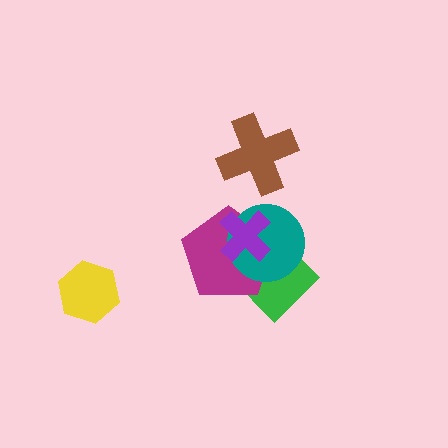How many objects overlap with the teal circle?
3 objects overlap with the teal circle.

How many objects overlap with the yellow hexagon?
0 objects overlap with the yellow hexagon.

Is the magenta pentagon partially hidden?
Yes, it is partially covered by another shape.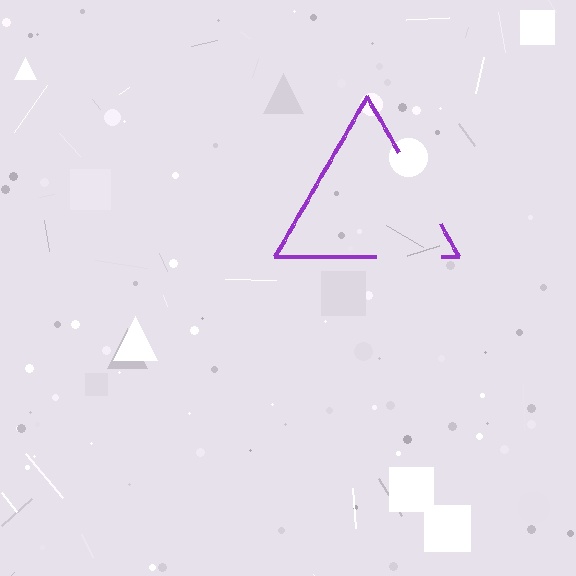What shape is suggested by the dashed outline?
The dashed outline suggests a triangle.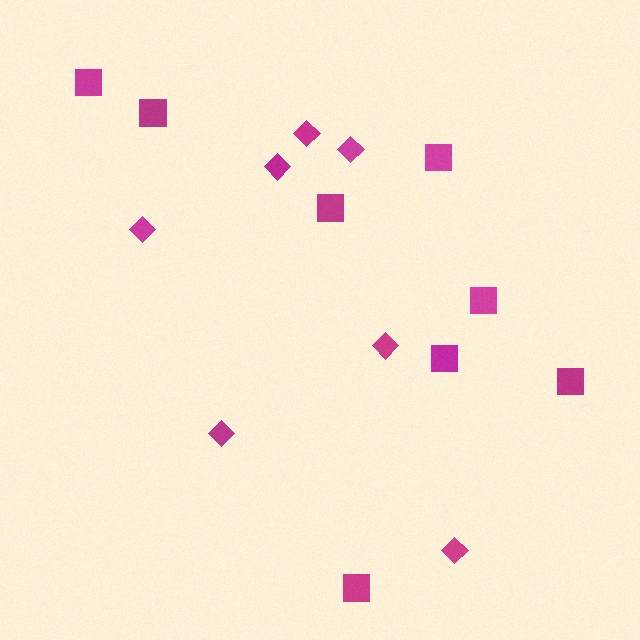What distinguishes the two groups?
There are 2 groups: one group of diamonds (7) and one group of squares (8).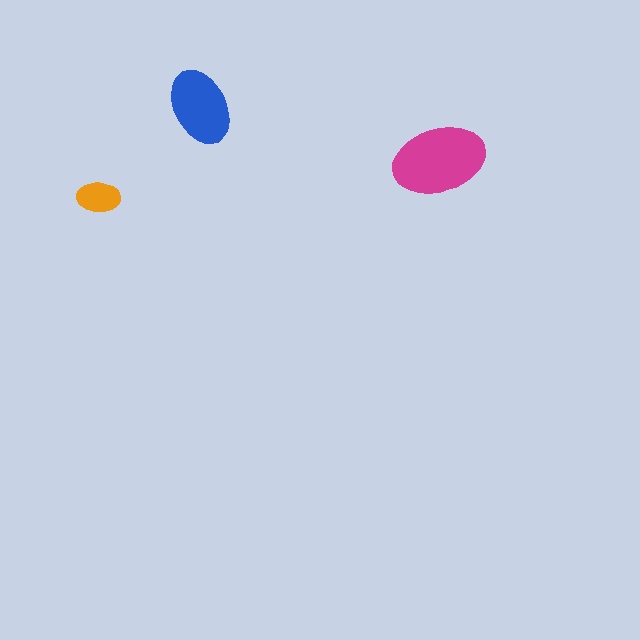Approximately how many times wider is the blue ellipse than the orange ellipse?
About 1.5 times wider.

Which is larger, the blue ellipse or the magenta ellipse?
The magenta one.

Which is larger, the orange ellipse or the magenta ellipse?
The magenta one.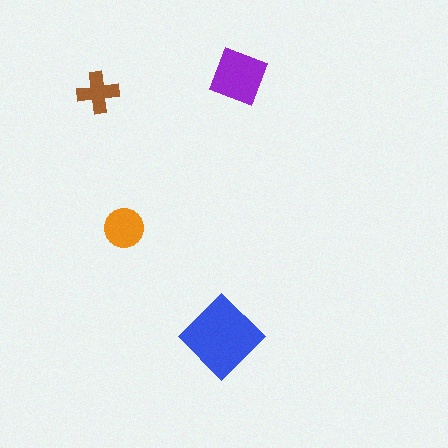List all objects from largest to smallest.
The blue diamond, the purple square, the orange circle, the brown cross.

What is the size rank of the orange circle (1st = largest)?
3rd.